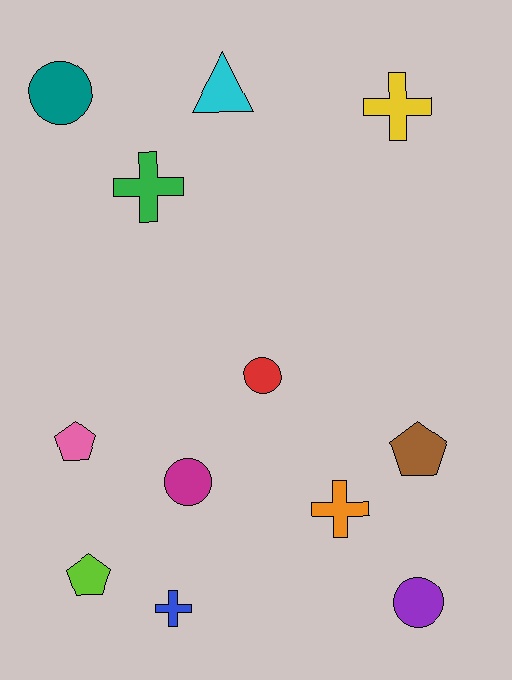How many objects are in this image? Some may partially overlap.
There are 12 objects.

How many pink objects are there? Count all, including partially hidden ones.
There is 1 pink object.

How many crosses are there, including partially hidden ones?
There are 4 crosses.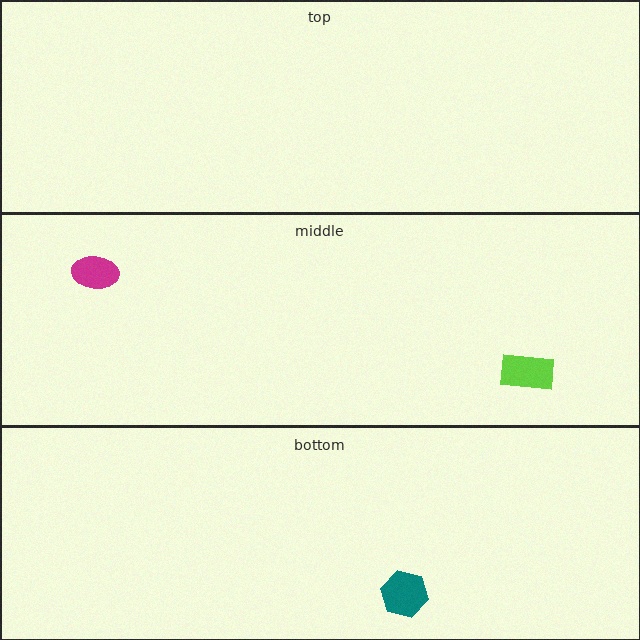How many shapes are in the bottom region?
1.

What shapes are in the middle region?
The magenta ellipse, the lime rectangle.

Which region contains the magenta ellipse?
The middle region.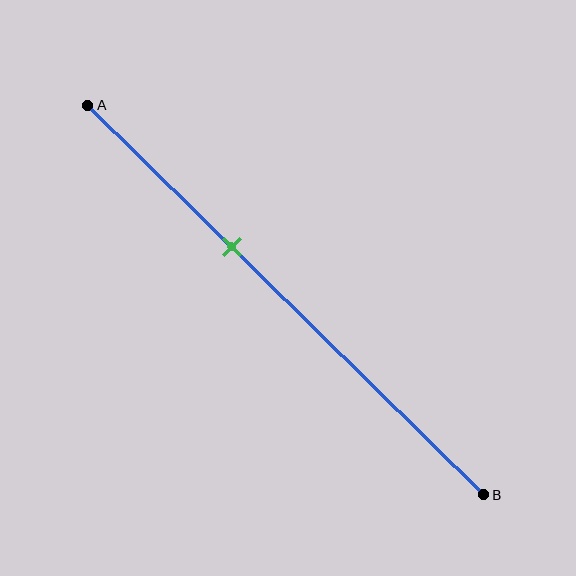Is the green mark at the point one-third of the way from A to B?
No, the mark is at about 35% from A, not at the 33% one-third point.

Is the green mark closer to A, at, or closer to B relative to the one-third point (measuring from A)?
The green mark is closer to point B than the one-third point of segment AB.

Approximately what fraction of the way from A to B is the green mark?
The green mark is approximately 35% of the way from A to B.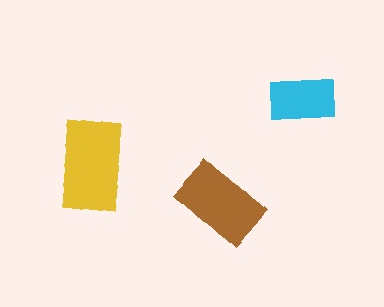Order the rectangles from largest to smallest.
the yellow one, the brown one, the cyan one.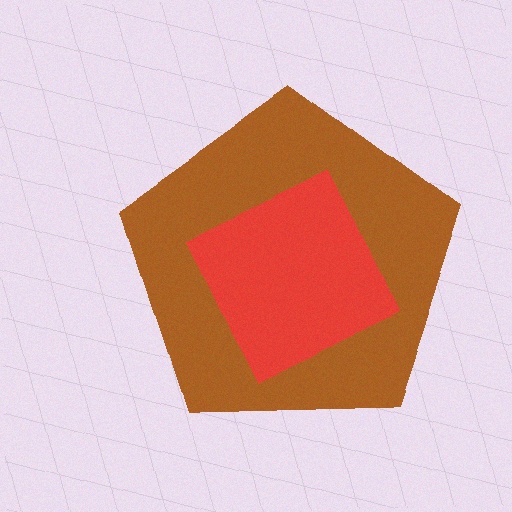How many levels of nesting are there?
2.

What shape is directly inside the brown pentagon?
The red diamond.